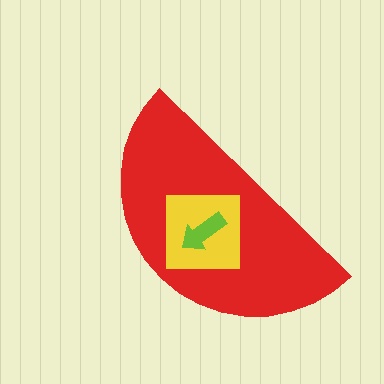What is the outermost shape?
The red semicircle.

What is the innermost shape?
The lime arrow.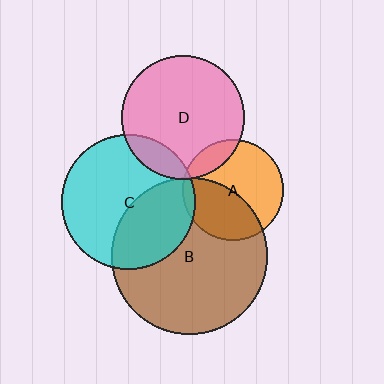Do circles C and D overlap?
Yes.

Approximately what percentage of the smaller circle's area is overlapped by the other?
Approximately 15%.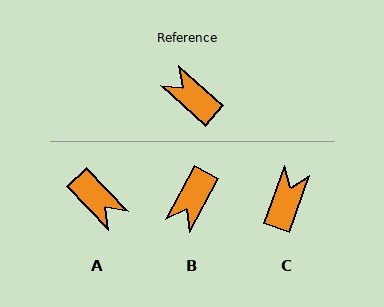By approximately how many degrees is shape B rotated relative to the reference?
Approximately 104 degrees counter-clockwise.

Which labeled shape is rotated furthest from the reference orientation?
A, about 175 degrees away.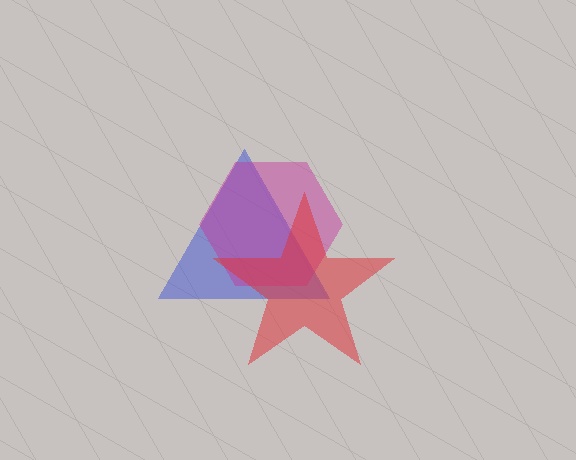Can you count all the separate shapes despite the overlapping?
Yes, there are 3 separate shapes.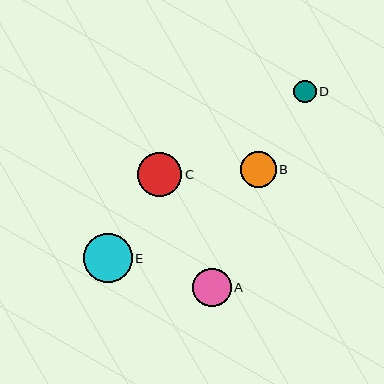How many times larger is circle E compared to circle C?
Circle E is approximately 1.1 times the size of circle C.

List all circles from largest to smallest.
From largest to smallest: E, C, A, B, D.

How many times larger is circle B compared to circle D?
Circle B is approximately 1.6 times the size of circle D.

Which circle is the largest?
Circle E is the largest with a size of approximately 49 pixels.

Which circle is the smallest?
Circle D is the smallest with a size of approximately 22 pixels.